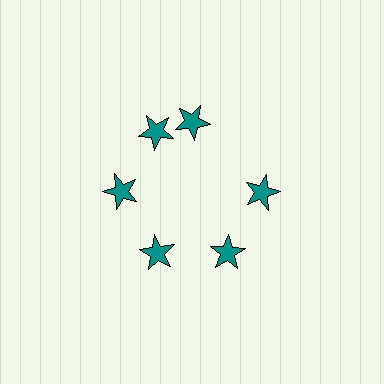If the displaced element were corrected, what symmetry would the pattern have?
It would have 6-fold rotational symmetry — the pattern would map onto itself every 60 degrees.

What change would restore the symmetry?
The symmetry would be restored by rotating it back into even spacing with its neighbors so that all 6 stars sit at equal angles and equal distance from the center.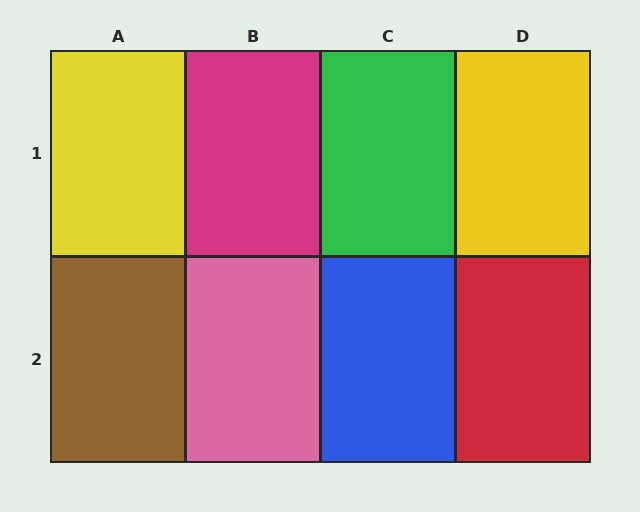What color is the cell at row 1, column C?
Green.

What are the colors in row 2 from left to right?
Brown, pink, blue, red.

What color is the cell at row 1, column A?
Yellow.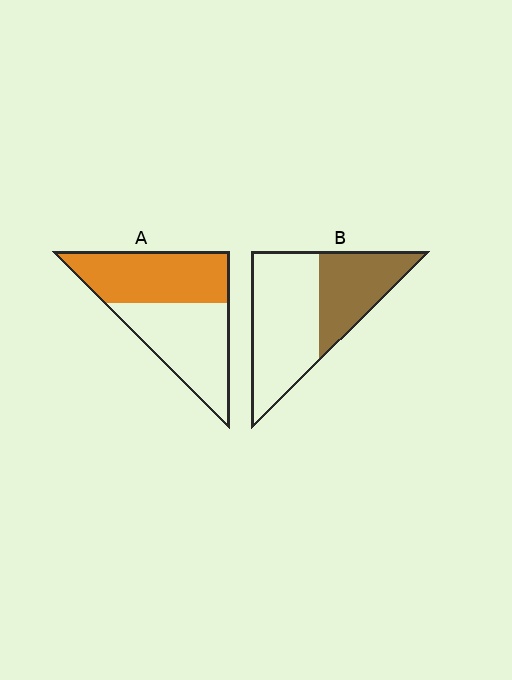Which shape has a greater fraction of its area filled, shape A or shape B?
Shape A.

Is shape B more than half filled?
No.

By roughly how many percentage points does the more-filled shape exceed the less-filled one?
By roughly 10 percentage points (A over B).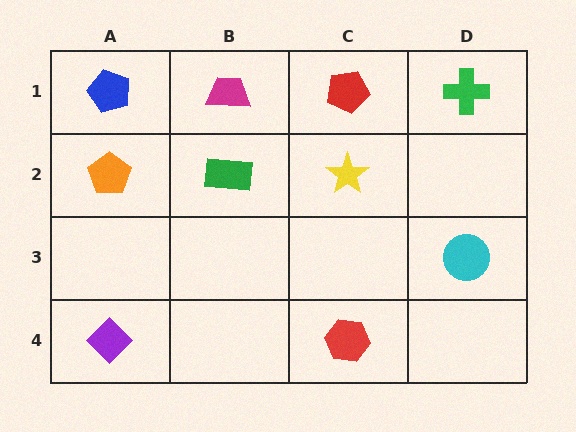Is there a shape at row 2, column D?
No, that cell is empty.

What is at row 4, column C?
A red hexagon.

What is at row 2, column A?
An orange pentagon.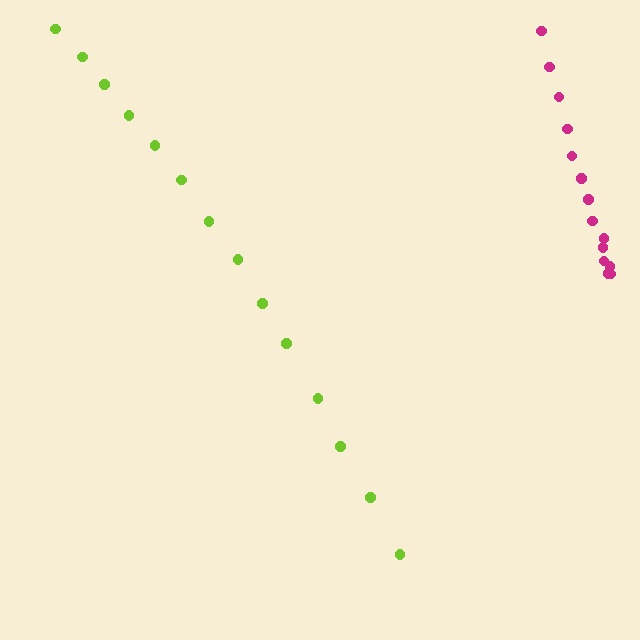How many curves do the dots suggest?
There are 2 distinct paths.